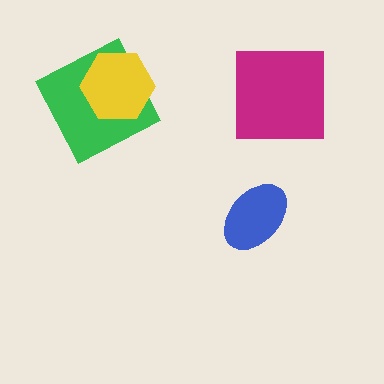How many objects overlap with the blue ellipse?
0 objects overlap with the blue ellipse.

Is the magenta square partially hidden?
No, no other shape covers it.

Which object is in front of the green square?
The yellow hexagon is in front of the green square.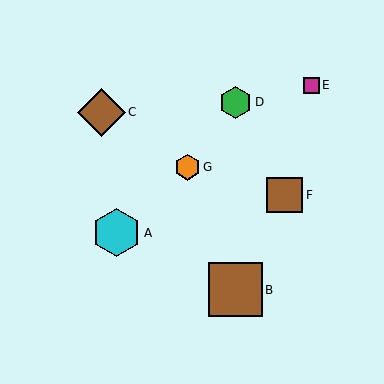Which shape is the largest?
The brown square (labeled B) is the largest.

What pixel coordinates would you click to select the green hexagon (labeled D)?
Click at (236, 102) to select the green hexagon D.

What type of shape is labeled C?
Shape C is a brown diamond.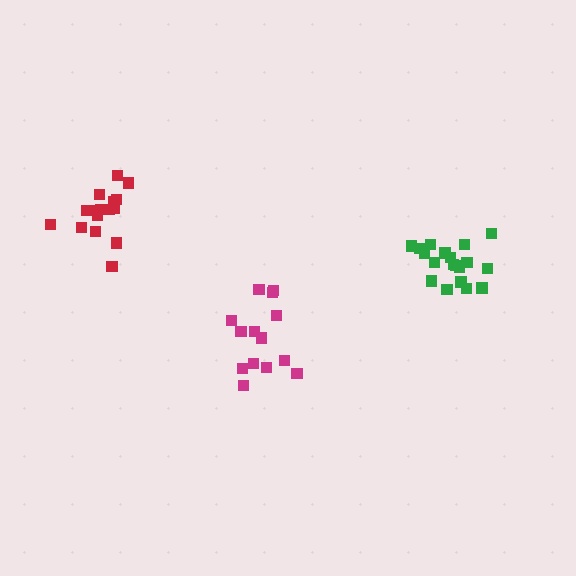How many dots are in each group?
Group 1: 19 dots, Group 2: 16 dots, Group 3: 14 dots (49 total).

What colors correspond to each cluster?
The clusters are colored: green, red, magenta.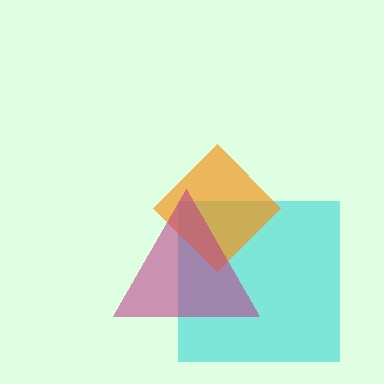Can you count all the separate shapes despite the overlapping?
Yes, there are 3 separate shapes.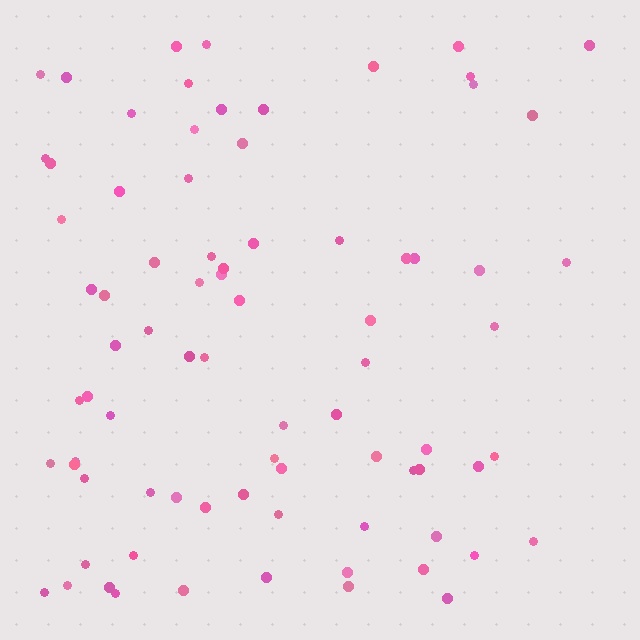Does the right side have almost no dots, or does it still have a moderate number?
Still a moderate number, just noticeably fewer than the left.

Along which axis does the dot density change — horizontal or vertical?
Horizontal.